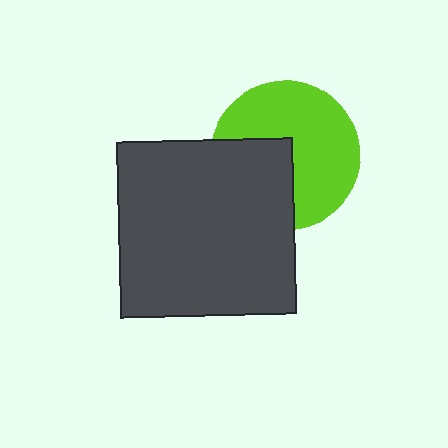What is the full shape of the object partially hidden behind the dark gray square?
The partially hidden object is a lime circle.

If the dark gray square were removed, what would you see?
You would see the complete lime circle.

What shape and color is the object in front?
The object in front is a dark gray square.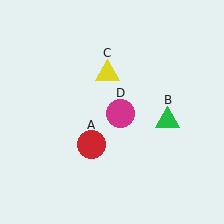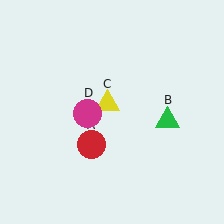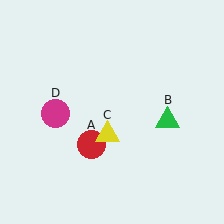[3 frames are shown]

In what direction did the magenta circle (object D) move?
The magenta circle (object D) moved left.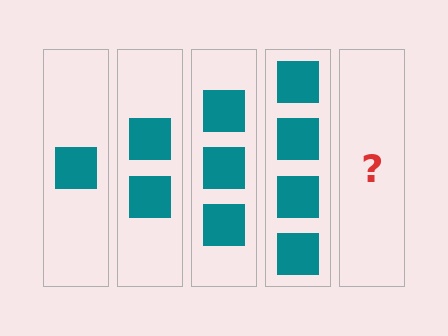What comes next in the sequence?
The next element should be 5 squares.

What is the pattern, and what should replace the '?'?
The pattern is that each step adds one more square. The '?' should be 5 squares.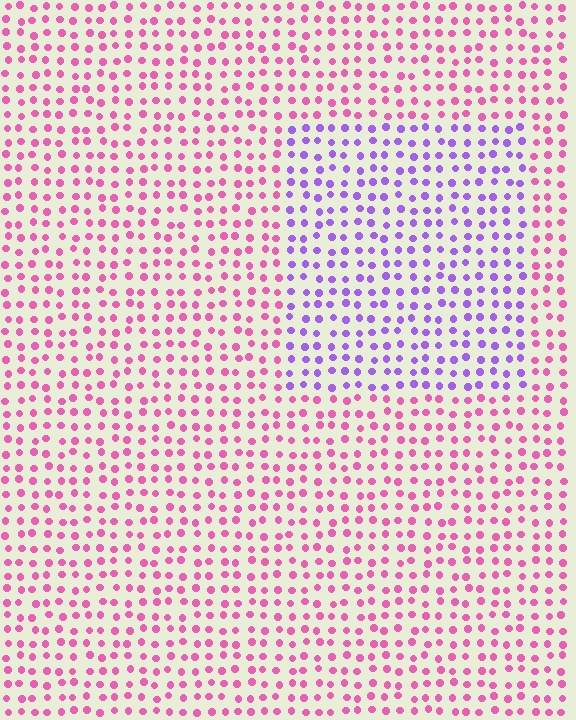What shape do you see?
I see a rectangle.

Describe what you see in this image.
The image is filled with small pink elements in a uniform arrangement. A rectangle-shaped region is visible where the elements are tinted to a slightly different hue, forming a subtle color boundary.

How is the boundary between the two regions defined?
The boundary is defined purely by a slight shift in hue (about 54 degrees). Spacing, size, and orientation are identical on both sides.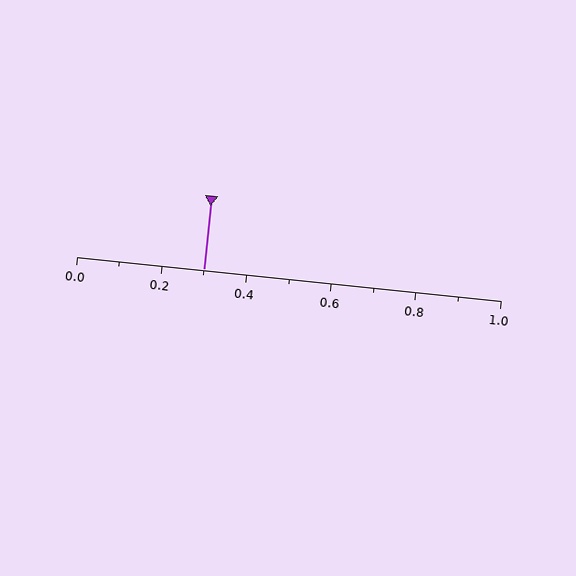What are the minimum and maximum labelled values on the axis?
The axis runs from 0.0 to 1.0.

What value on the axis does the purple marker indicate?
The marker indicates approximately 0.3.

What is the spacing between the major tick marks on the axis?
The major ticks are spaced 0.2 apart.